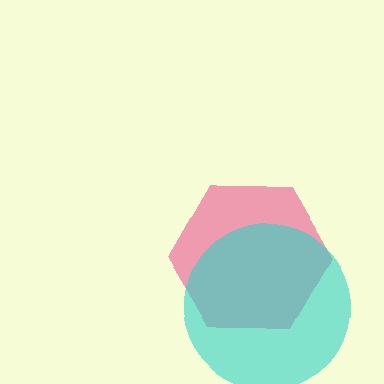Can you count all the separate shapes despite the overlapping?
Yes, there are 2 separate shapes.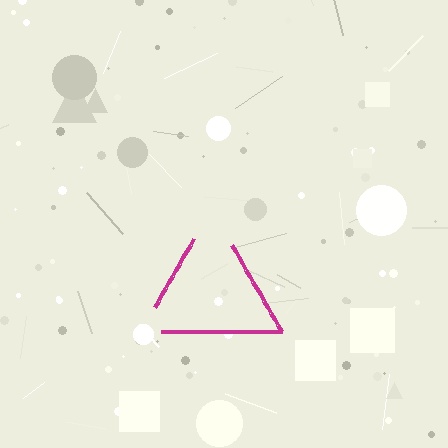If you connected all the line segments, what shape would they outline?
They would outline a triangle.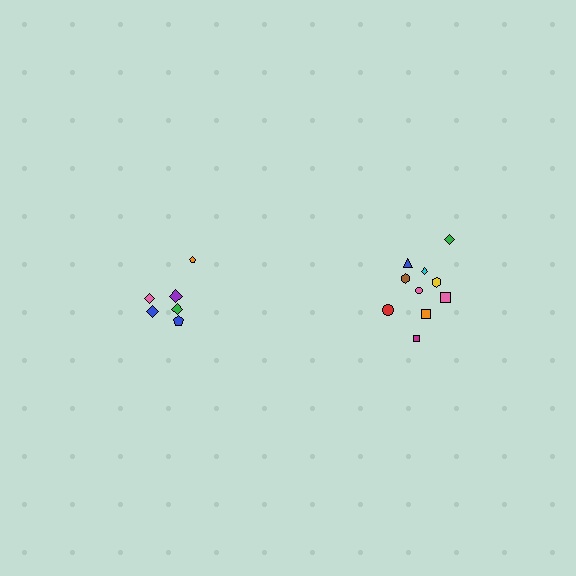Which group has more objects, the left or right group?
The right group.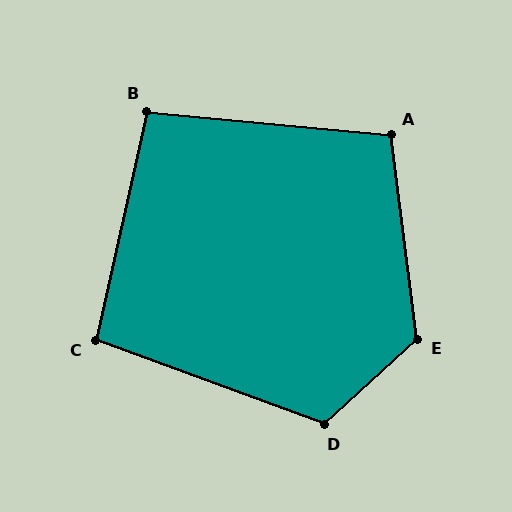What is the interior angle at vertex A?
Approximately 103 degrees (obtuse).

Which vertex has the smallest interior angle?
B, at approximately 97 degrees.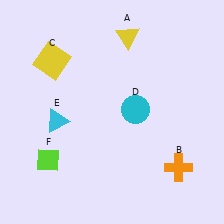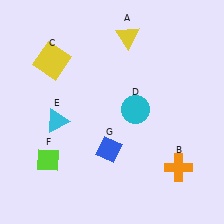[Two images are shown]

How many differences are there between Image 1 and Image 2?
There is 1 difference between the two images.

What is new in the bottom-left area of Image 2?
A blue diamond (G) was added in the bottom-left area of Image 2.